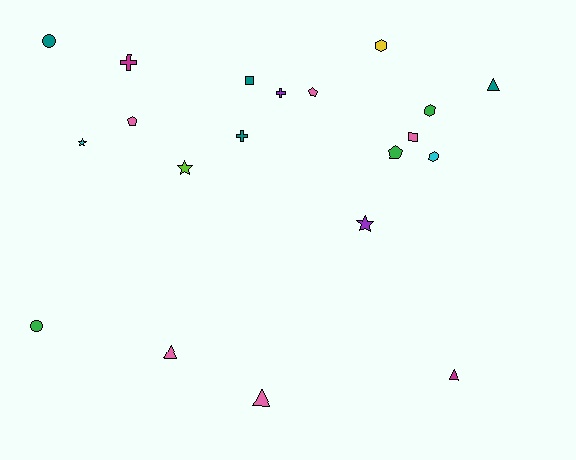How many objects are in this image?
There are 20 objects.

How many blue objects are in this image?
There are no blue objects.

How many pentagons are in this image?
There are 3 pentagons.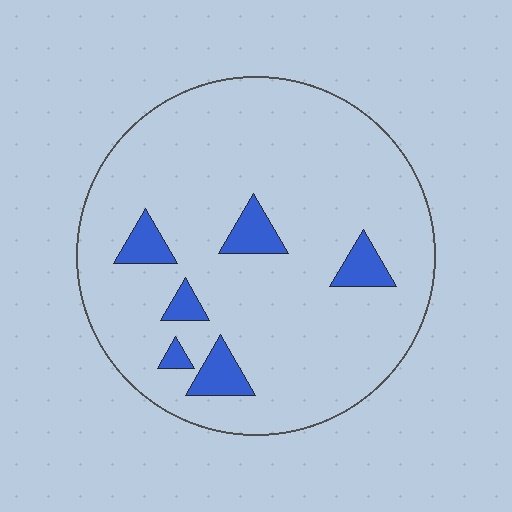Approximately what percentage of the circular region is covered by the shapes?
Approximately 10%.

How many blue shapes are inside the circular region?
6.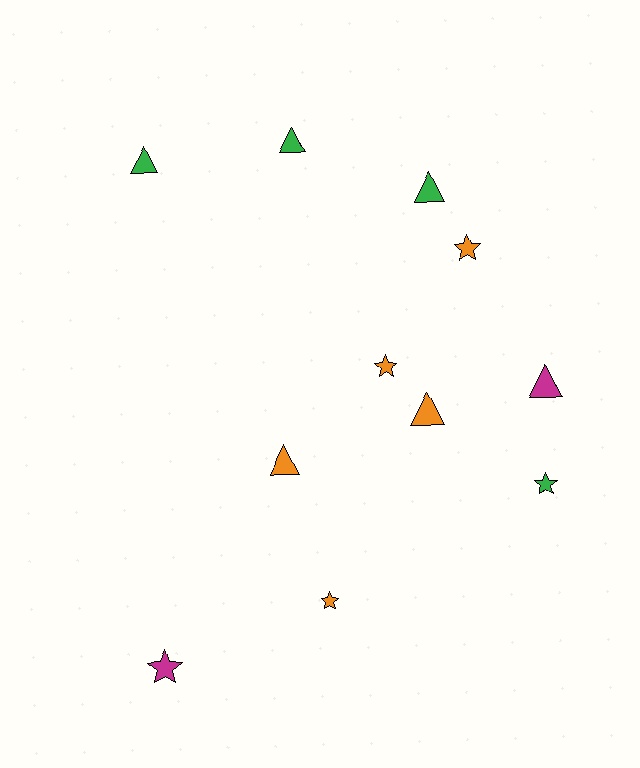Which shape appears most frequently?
Triangle, with 6 objects.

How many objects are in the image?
There are 11 objects.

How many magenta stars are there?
There is 1 magenta star.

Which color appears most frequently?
Orange, with 5 objects.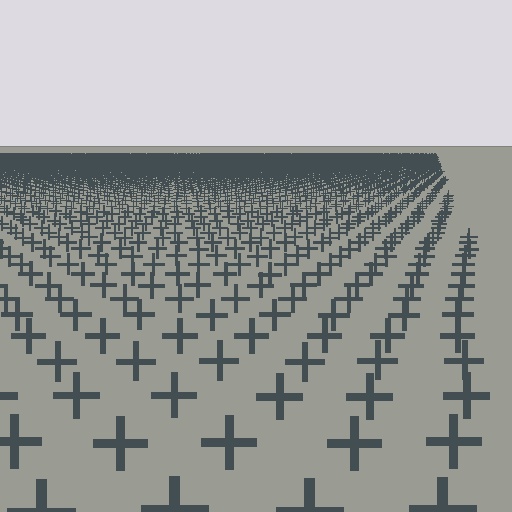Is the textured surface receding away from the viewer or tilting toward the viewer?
The surface is receding away from the viewer. Texture elements get smaller and denser toward the top.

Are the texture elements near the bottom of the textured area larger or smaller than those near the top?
Larger. Near the bottom, elements are closer to the viewer and appear at a bigger on-screen size.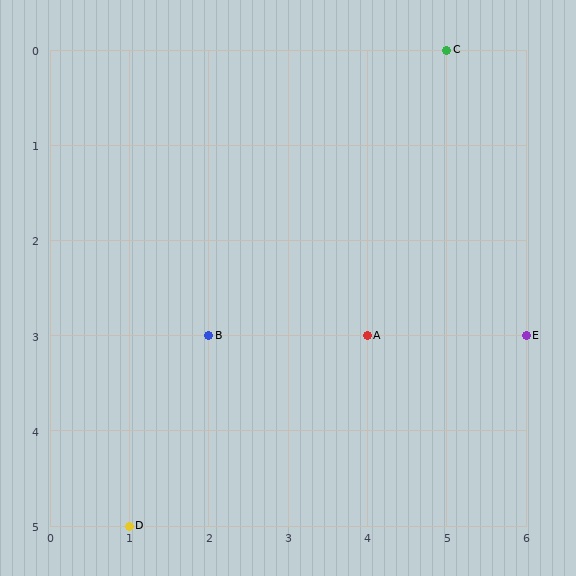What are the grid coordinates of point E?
Point E is at grid coordinates (6, 3).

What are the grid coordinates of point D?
Point D is at grid coordinates (1, 5).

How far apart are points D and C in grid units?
Points D and C are 4 columns and 5 rows apart (about 6.4 grid units diagonally).